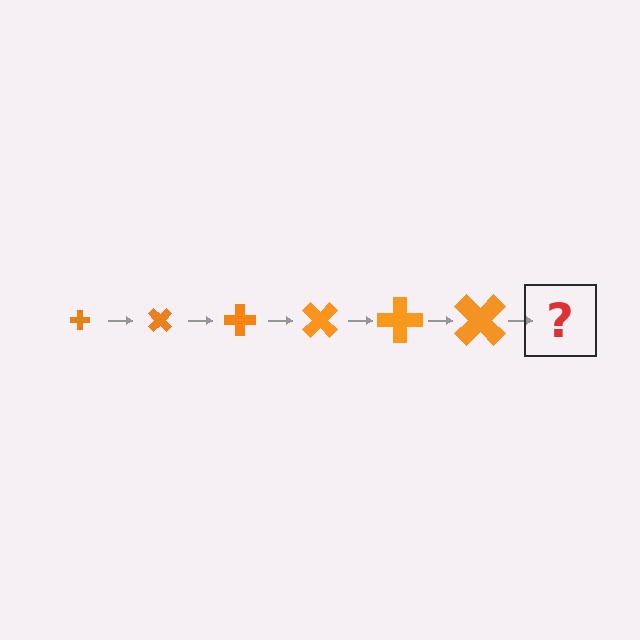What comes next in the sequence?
The next element should be a cross, larger than the previous one and rotated 270 degrees from the start.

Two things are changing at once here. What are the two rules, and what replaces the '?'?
The two rules are that the cross grows larger each step and it rotates 45 degrees each step. The '?' should be a cross, larger than the previous one and rotated 270 degrees from the start.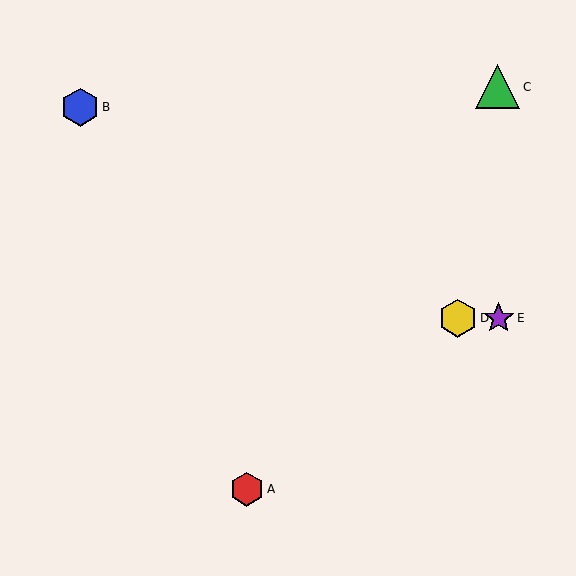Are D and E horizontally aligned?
Yes, both are at y≈318.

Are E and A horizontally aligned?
No, E is at y≈318 and A is at y≈489.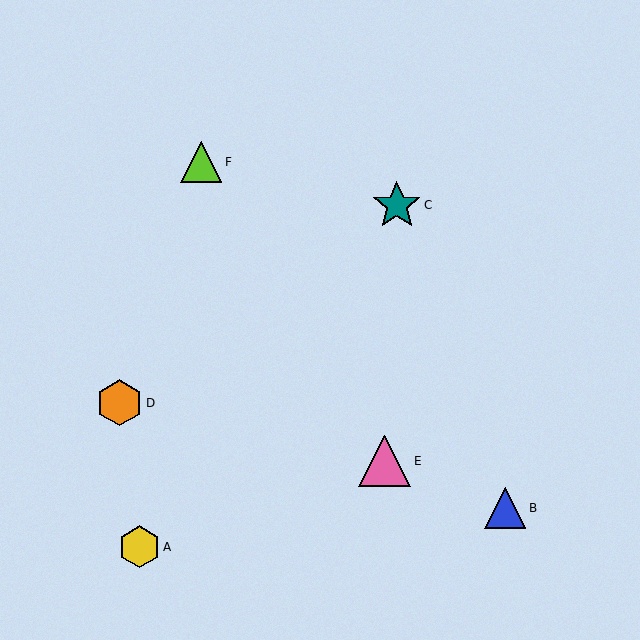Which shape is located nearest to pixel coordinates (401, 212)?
The teal star (labeled C) at (397, 205) is nearest to that location.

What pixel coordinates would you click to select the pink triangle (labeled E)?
Click at (385, 461) to select the pink triangle E.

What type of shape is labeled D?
Shape D is an orange hexagon.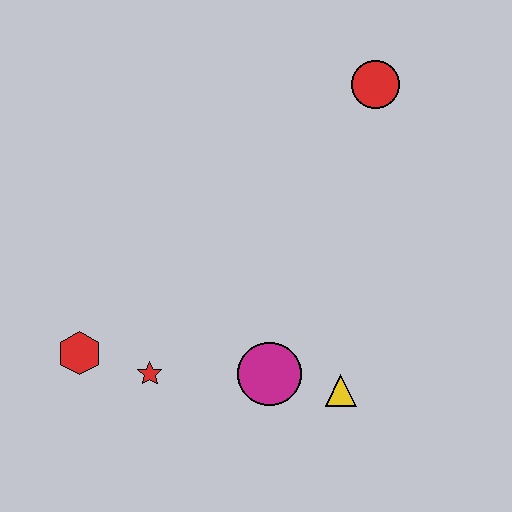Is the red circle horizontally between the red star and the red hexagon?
No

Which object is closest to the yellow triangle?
The magenta circle is closest to the yellow triangle.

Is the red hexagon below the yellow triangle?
No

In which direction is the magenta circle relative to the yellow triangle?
The magenta circle is to the left of the yellow triangle.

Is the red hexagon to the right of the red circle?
No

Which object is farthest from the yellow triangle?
The red circle is farthest from the yellow triangle.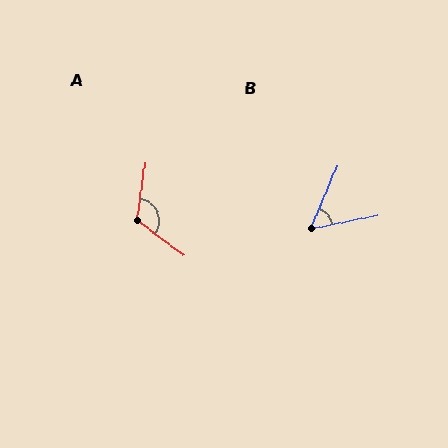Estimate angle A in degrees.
Approximately 119 degrees.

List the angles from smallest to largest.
B (56°), A (119°).